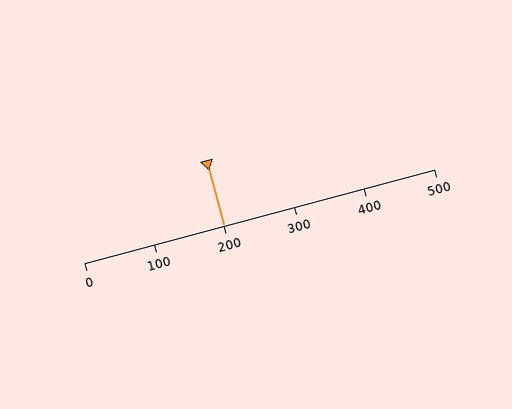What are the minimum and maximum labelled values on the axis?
The axis runs from 0 to 500.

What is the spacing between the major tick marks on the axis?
The major ticks are spaced 100 apart.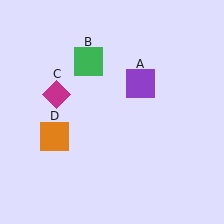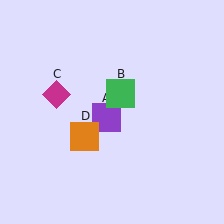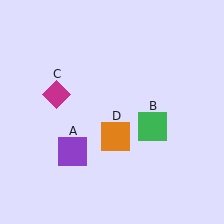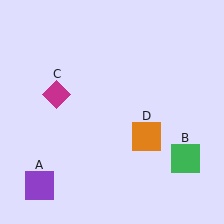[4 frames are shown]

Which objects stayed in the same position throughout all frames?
Magenta diamond (object C) remained stationary.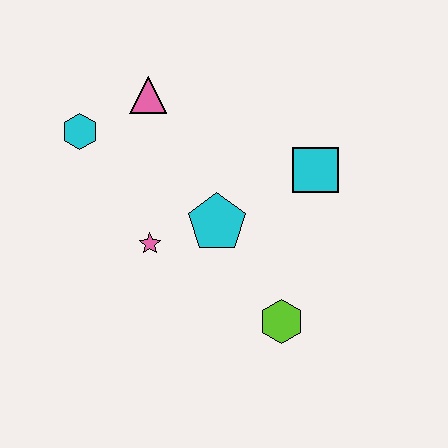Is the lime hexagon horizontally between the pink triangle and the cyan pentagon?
No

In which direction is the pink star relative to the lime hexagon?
The pink star is to the left of the lime hexagon.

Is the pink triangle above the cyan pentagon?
Yes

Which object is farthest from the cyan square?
The cyan hexagon is farthest from the cyan square.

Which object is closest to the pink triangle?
The cyan hexagon is closest to the pink triangle.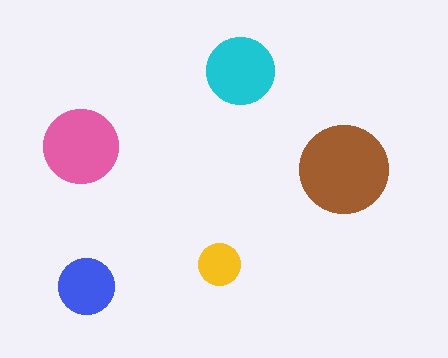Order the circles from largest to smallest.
the brown one, the pink one, the cyan one, the blue one, the yellow one.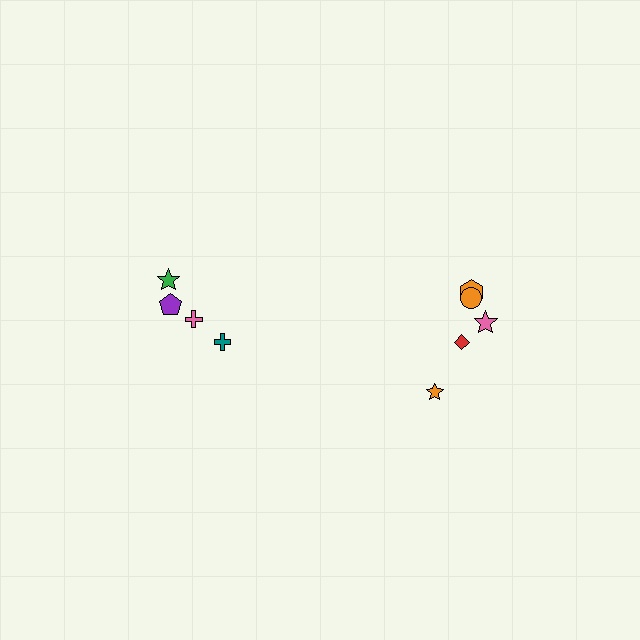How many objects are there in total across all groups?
There are 10 objects.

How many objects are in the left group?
There are 4 objects.